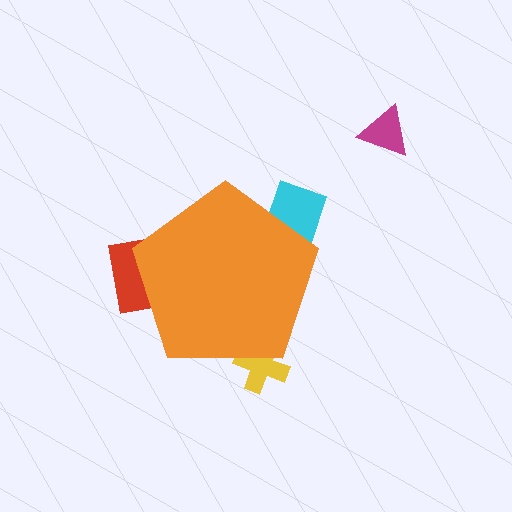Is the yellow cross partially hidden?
Yes, the yellow cross is partially hidden behind the orange pentagon.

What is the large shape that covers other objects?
An orange pentagon.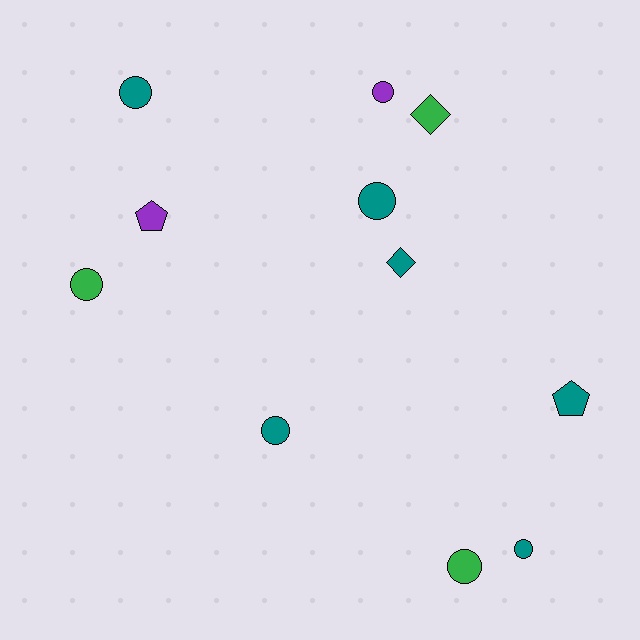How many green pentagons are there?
There are no green pentagons.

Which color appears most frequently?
Teal, with 6 objects.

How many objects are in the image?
There are 11 objects.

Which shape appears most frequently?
Circle, with 7 objects.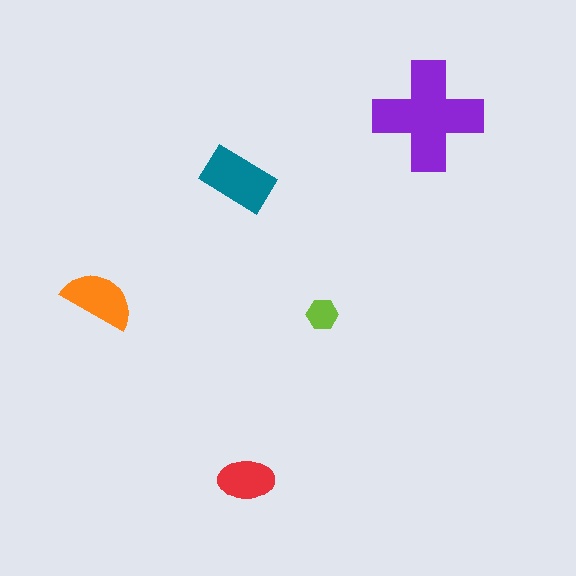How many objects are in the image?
There are 5 objects in the image.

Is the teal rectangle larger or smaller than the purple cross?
Smaller.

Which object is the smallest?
The lime hexagon.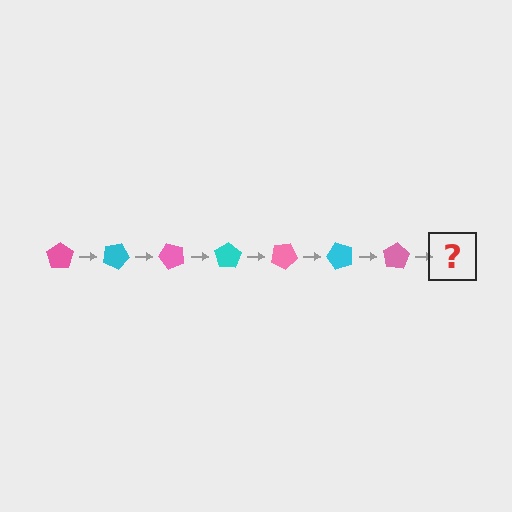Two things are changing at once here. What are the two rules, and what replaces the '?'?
The two rules are that it rotates 25 degrees each step and the color cycles through pink and cyan. The '?' should be a cyan pentagon, rotated 175 degrees from the start.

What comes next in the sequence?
The next element should be a cyan pentagon, rotated 175 degrees from the start.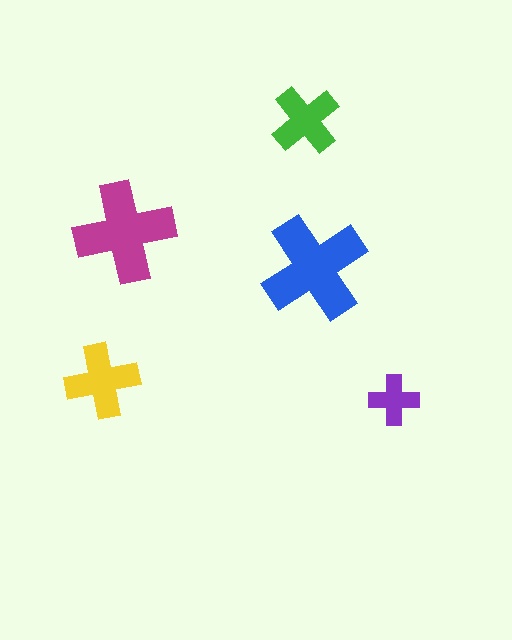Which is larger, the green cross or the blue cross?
The blue one.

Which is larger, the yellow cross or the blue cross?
The blue one.